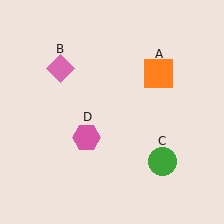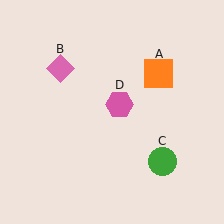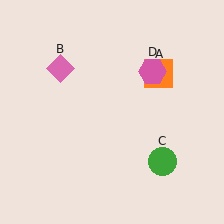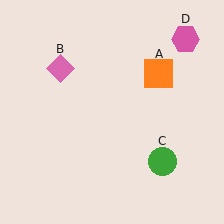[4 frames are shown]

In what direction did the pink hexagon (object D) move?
The pink hexagon (object D) moved up and to the right.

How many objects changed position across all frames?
1 object changed position: pink hexagon (object D).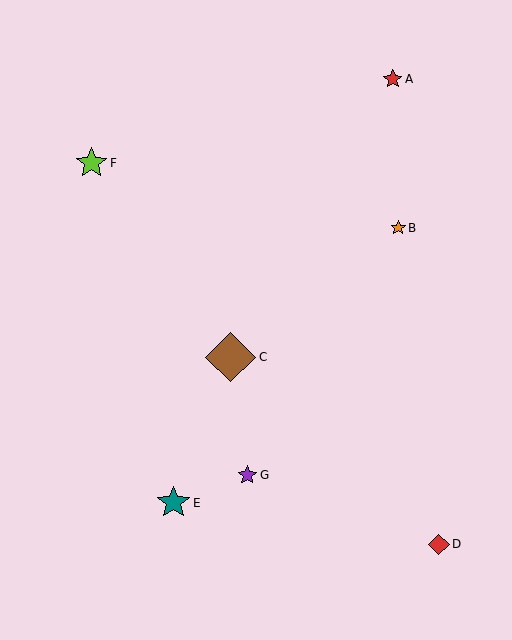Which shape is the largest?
The brown diamond (labeled C) is the largest.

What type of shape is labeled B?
Shape B is an orange star.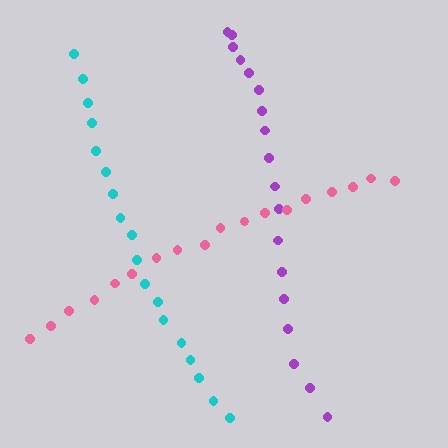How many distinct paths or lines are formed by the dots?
There are 3 distinct paths.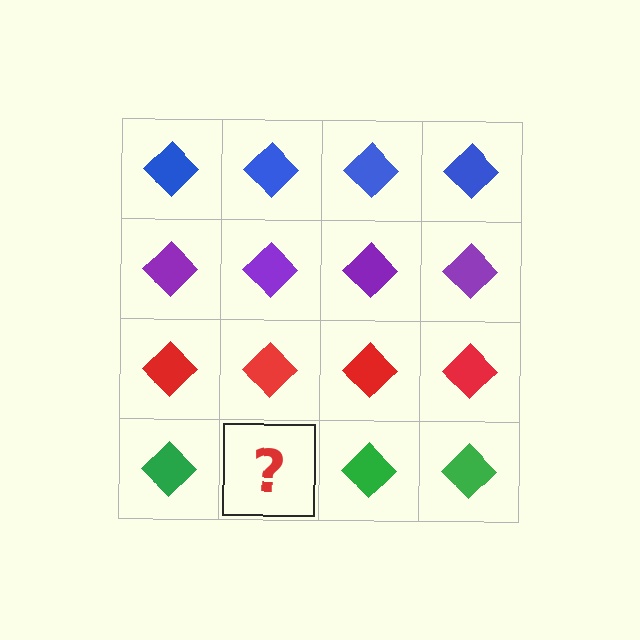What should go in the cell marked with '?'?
The missing cell should contain a green diamond.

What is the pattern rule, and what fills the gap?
The rule is that each row has a consistent color. The gap should be filled with a green diamond.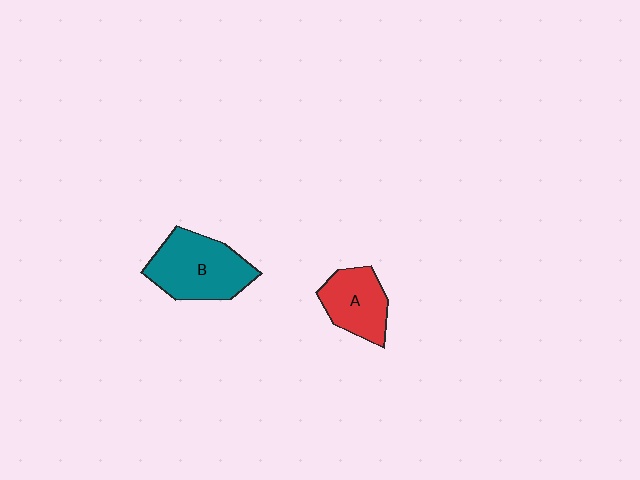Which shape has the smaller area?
Shape A (red).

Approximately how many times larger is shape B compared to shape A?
Approximately 1.4 times.